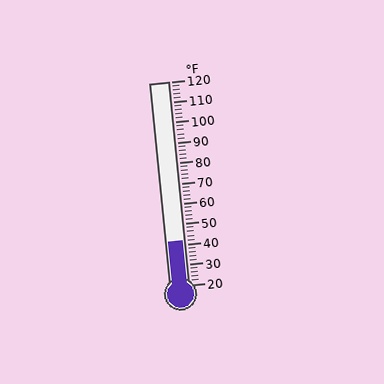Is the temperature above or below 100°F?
The temperature is below 100°F.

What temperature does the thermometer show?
The thermometer shows approximately 42°F.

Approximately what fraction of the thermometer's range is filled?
The thermometer is filled to approximately 20% of its range.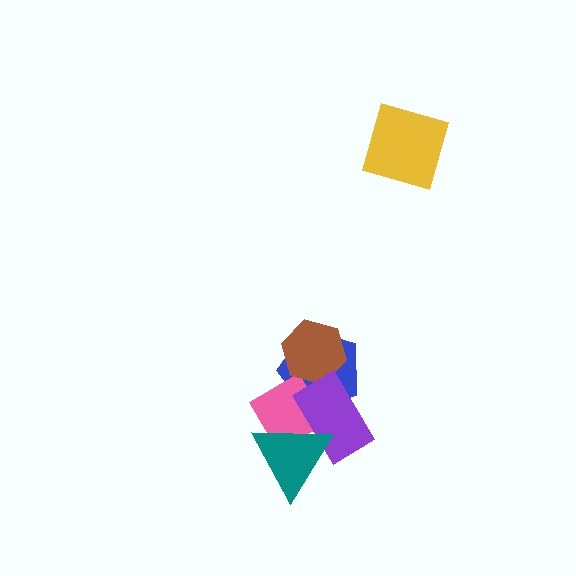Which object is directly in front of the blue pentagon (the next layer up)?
The pink diamond is directly in front of the blue pentagon.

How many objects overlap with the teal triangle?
2 objects overlap with the teal triangle.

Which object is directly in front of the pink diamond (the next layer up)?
The brown hexagon is directly in front of the pink diamond.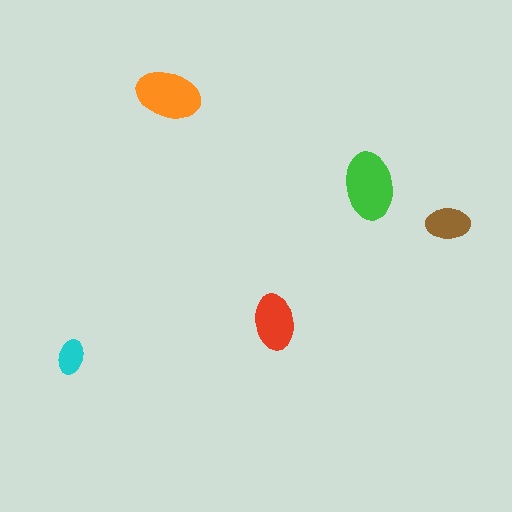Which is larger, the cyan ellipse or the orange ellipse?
The orange one.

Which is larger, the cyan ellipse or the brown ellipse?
The brown one.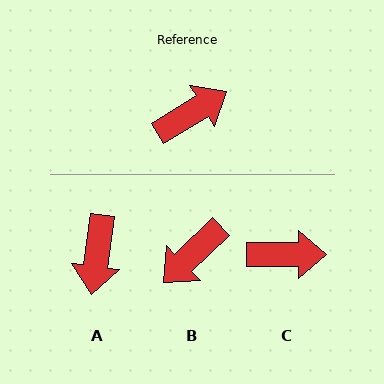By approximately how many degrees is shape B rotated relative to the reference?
Approximately 167 degrees clockwise.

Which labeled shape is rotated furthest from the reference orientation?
B, about 167 degrees away.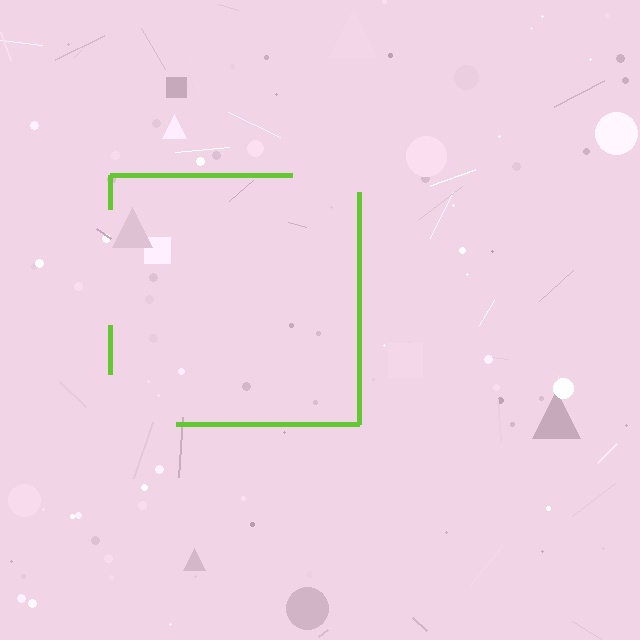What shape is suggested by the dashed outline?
The dashed outline suggests a square.